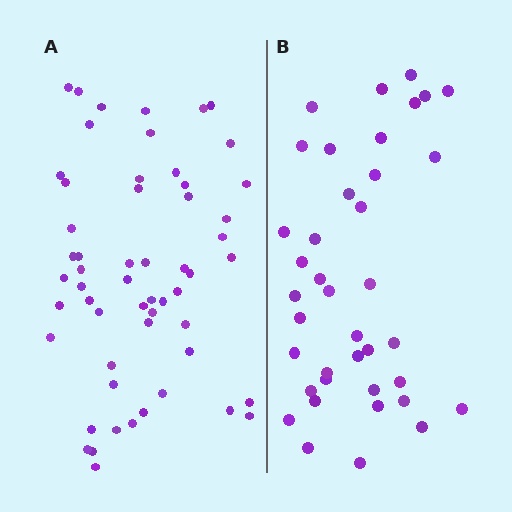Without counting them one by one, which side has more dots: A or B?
Region A (the left region) has more dots.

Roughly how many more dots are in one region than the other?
Region A has approximately 15 more dots than region B.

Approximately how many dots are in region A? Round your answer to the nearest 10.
About 60 dots. (The exact count is 56, which rounds to 60.)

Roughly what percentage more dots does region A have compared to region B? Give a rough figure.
About 45% more.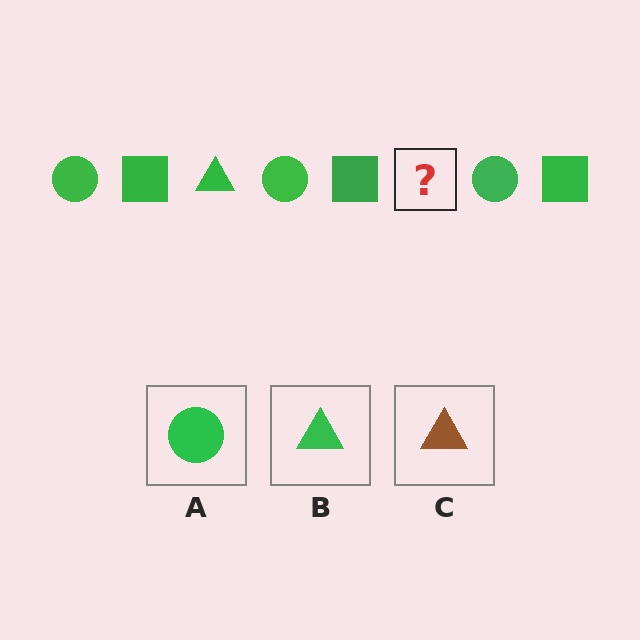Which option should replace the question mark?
Option B.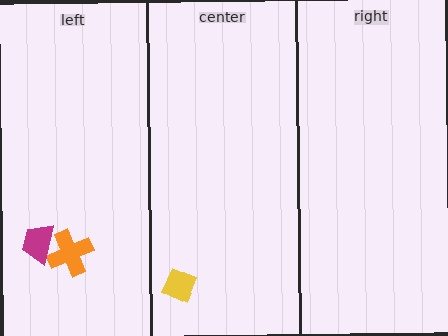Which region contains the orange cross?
The left region.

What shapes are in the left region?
The orange cross, the magenta trapezoid.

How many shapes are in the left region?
2.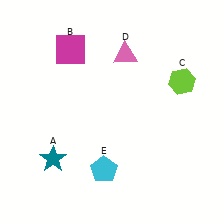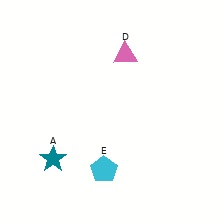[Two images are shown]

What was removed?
The magenta square (B), the lime hexagon (C) were removed in Image 2.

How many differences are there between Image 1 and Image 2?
There are 2 differences between the two images.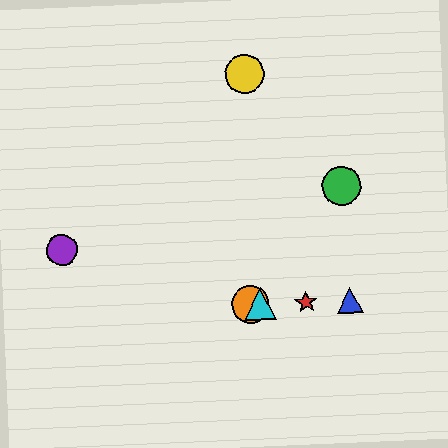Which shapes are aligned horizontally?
The red star, the blue triangle, the orange circle, the cyan triangle are aligned horizontally.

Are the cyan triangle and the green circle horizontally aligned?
No, the cyan triangle is at y≈304 and the green circle is at y≈186.